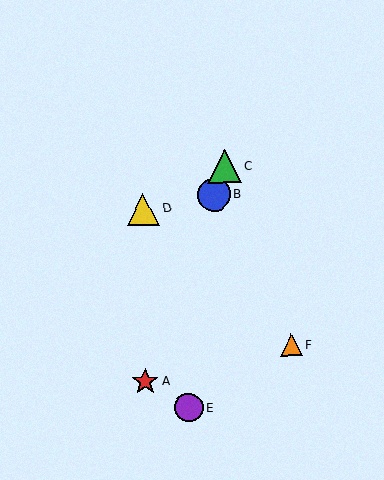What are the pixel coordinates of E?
Object E is at (189, 408).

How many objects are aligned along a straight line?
3 objects (A, B, C) are aligned along a straight line.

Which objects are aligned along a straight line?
Objects A, B, C are aligned along a straight line.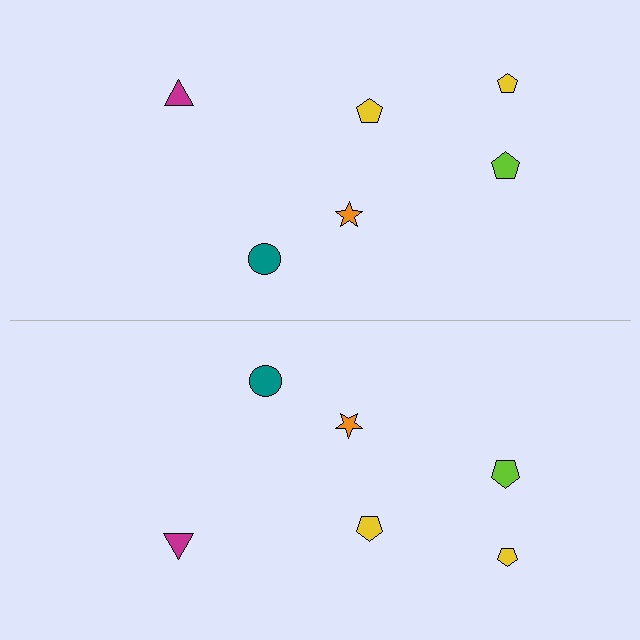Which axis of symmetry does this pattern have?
The pattern has a horizontal axis of symmetry running through the center of the image.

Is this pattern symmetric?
Yes, this pattern has bilateral (reflection) symmetry.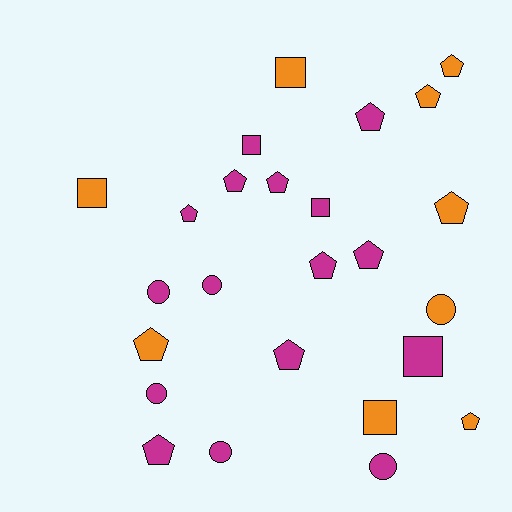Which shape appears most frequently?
Pentagon, with 13 objects.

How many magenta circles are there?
There are 5 magenta circles.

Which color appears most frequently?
Magenta, with 16 objects.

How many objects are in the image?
There are 25 objects.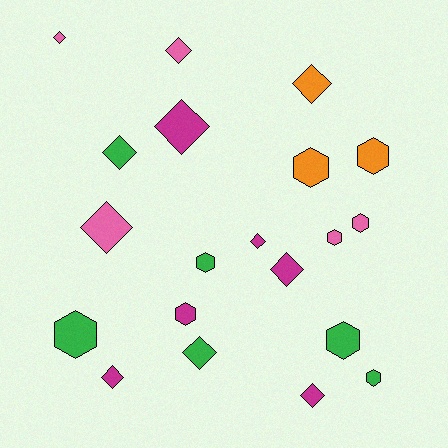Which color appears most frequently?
Green, with 6 objects.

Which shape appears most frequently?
Diamond, with 11 objects.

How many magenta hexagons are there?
There is 1 magenta hexagon.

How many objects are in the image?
There are 20 objects.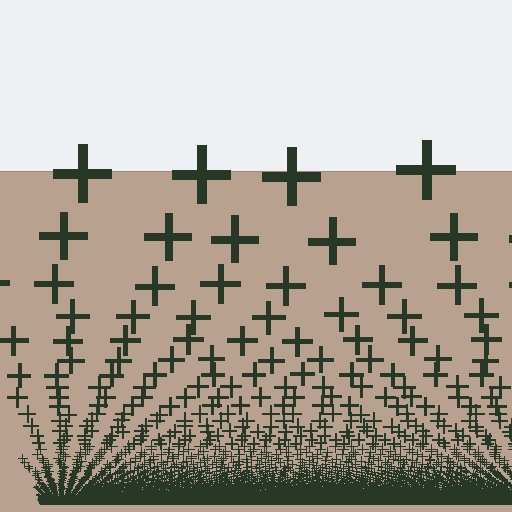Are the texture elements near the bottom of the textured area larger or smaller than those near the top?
Smaller. The gradient is inverted — elements near the bottom are smaller and denser.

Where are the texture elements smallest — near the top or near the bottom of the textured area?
Near the bottom.